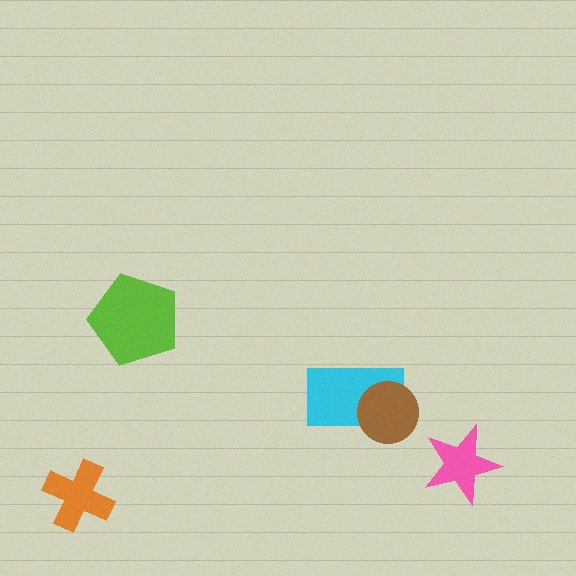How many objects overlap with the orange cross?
0 objects overlap with the orange cross.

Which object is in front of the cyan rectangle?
The brown circle is in front of the cyan rectangle.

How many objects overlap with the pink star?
0 objects overlap with the pink star.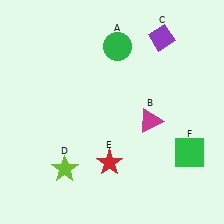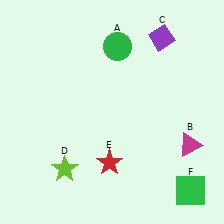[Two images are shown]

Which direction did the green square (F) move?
The green square (F) moved down.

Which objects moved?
The objects that moved are: the magenta triangle (B), the green square (F).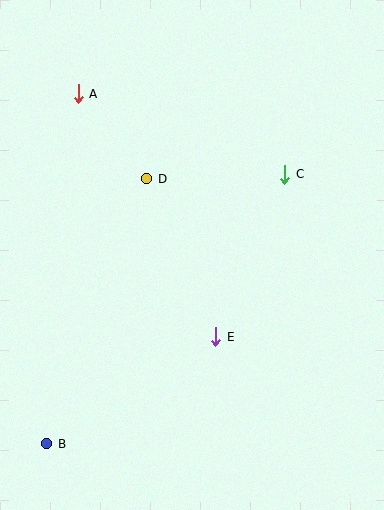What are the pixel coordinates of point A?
Point A is at (78, 94).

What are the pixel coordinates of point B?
Point B is at (47, 444).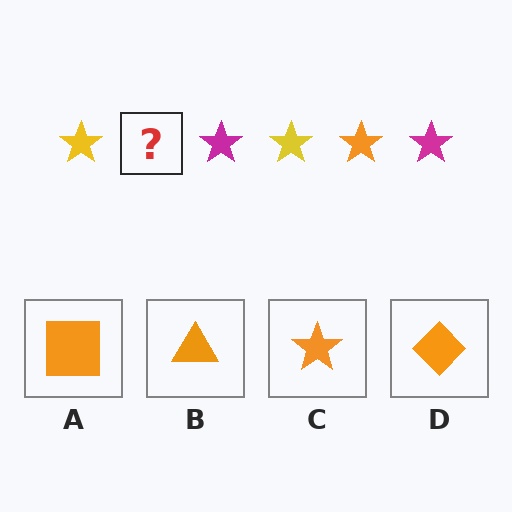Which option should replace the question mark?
Option C.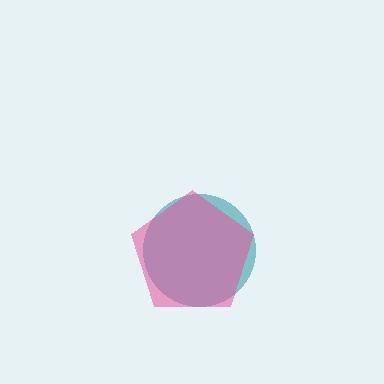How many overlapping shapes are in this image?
There are 2 overlapping shapes in the image.